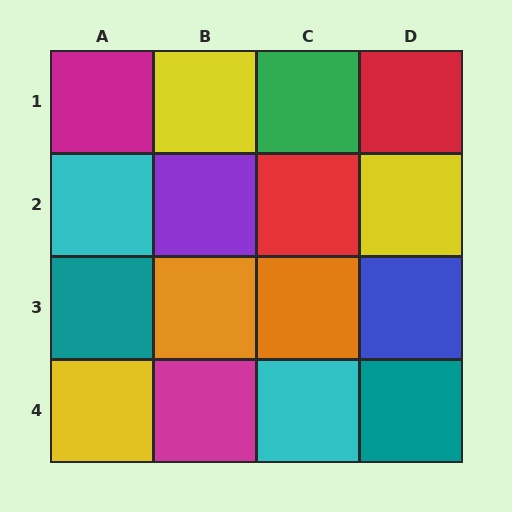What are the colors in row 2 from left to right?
Cyan, purple, red, yellow.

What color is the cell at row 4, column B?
Magenta.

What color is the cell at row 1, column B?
Yellow.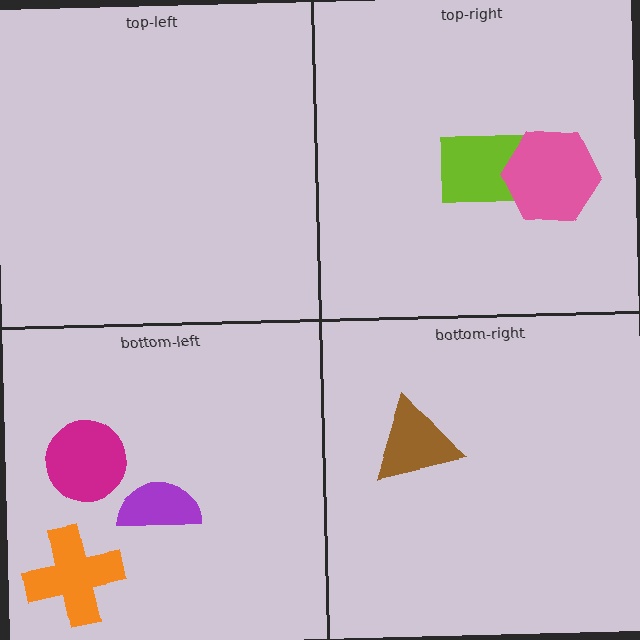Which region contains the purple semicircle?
The bottom-left region.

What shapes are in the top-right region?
The lime rectangle, the pink hexagon.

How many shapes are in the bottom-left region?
3.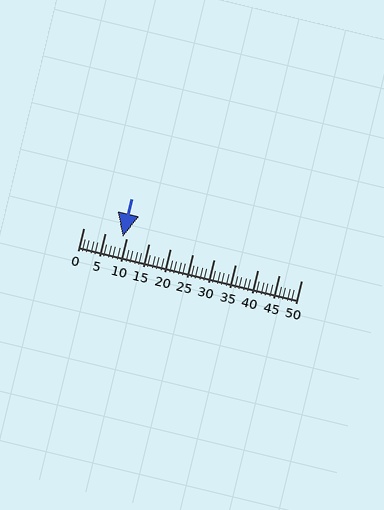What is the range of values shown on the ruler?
The ruler shows values from 0 to 50.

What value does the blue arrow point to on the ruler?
The blue arrow points to approximately 9.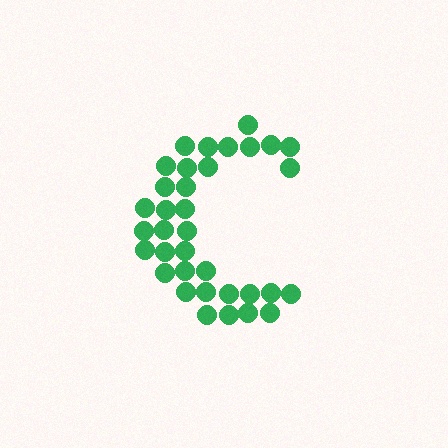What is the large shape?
The large shape is the letter C.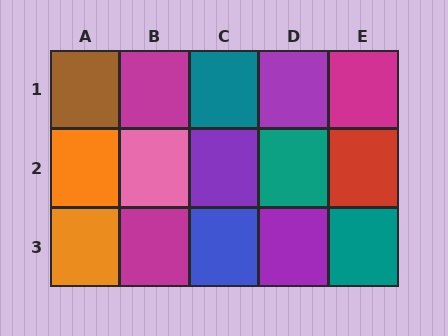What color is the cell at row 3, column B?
Magenta.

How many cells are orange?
2 cells are orange.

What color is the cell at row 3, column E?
Teal.